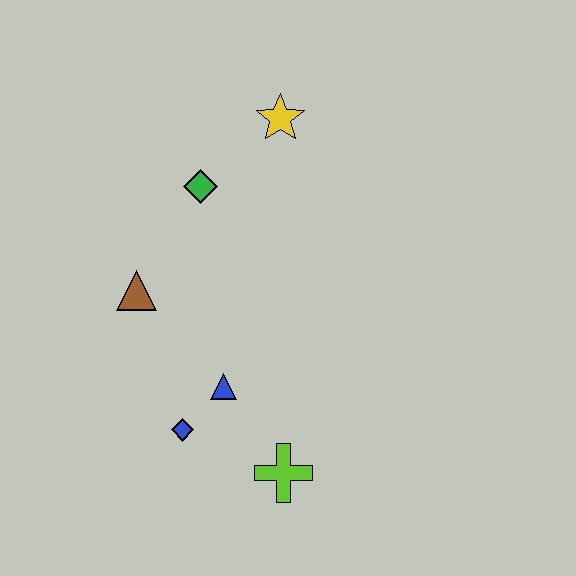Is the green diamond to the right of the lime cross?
No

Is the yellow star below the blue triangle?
No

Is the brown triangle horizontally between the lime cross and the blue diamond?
No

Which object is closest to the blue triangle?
The blue diamond is closest to the blue triangle.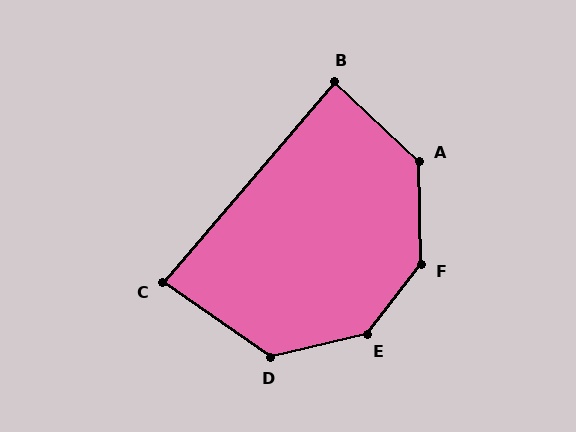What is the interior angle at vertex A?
Approximately 135 degrees (obtuse).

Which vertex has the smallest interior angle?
C, at approximately 84 degrees.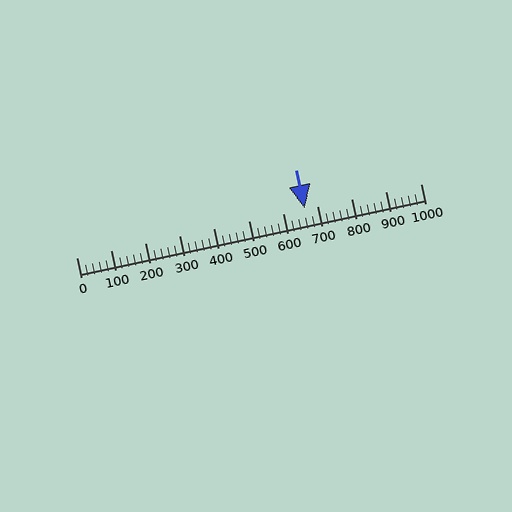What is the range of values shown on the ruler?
The ruler shows values from 0 to 1000.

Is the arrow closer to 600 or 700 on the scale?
The arrow is closer to 700.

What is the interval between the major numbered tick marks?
The major tick marks are spaced 100 units apart.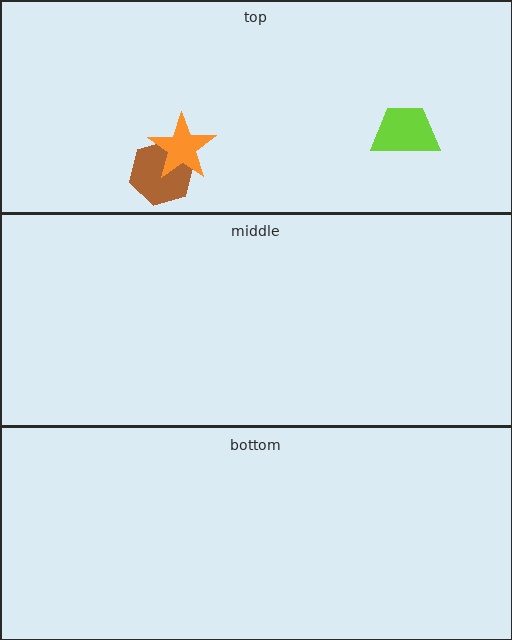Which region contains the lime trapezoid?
The top region.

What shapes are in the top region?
The brown hexagon, the lime trapezoid, the orange star.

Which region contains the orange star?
The top region.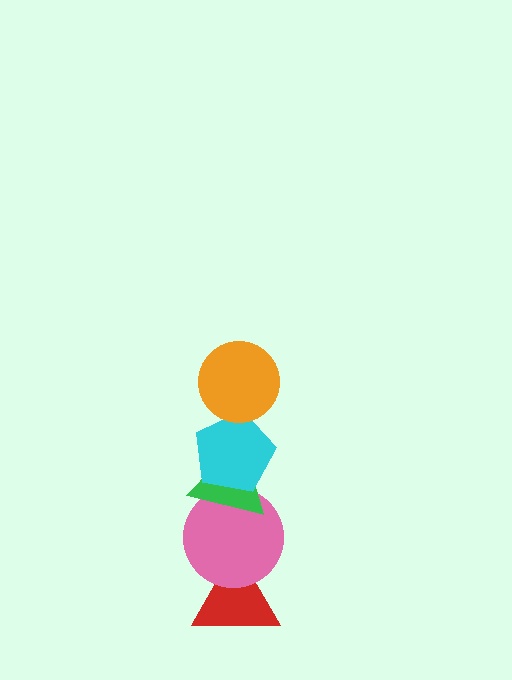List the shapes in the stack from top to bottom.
From top to bottom: the orange circle, the cyan pentagon, the green triangle, the pink circle, the red triangle.